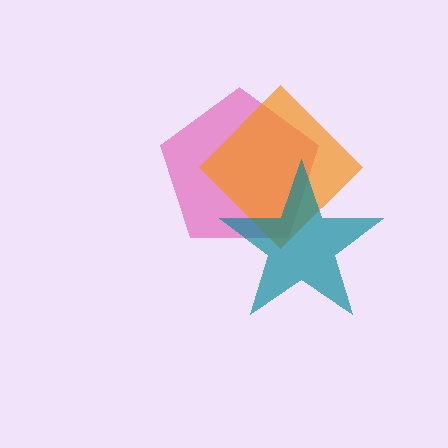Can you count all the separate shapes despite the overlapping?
Yes, there are 3 separate shapes.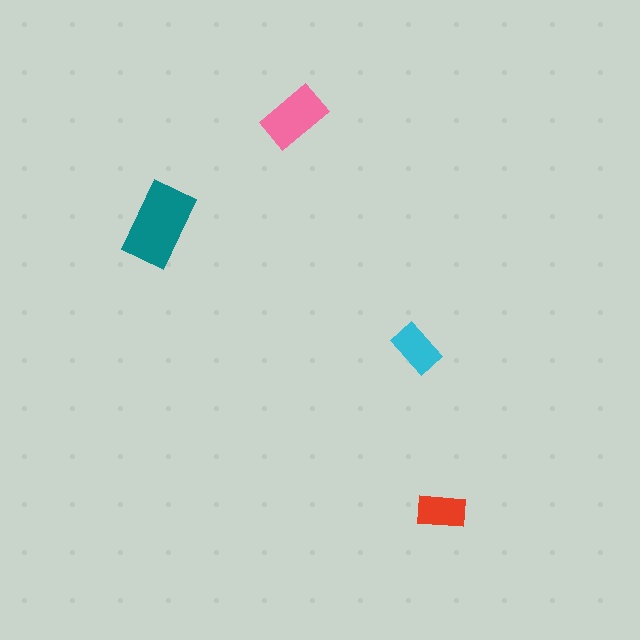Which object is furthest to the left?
The teal rectangle is leftmost.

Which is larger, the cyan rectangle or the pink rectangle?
The pink one.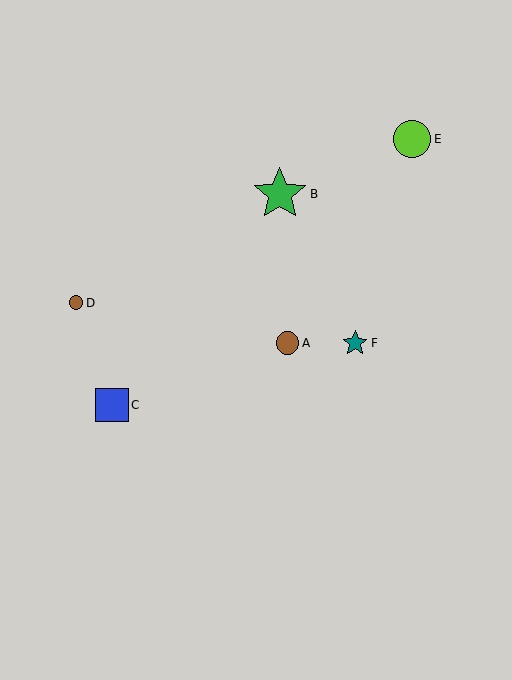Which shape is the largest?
The green star (labeled B) is the largest.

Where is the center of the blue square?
The center of the blue square is at (112, 405).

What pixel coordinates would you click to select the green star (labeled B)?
Click at (280, 194) to select the green star B.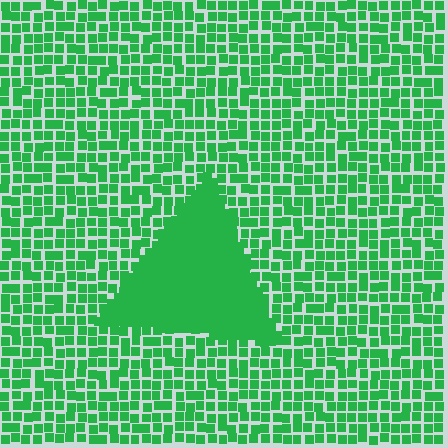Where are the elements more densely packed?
The elements are more densely packed inside the triangle boundary.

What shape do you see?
I see a triangle.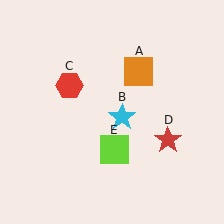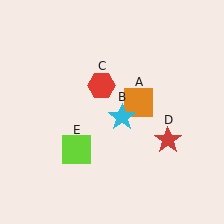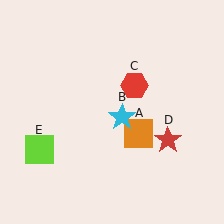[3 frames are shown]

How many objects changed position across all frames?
3 objects changed position: orange square (object A), red hexagon (object C), lime square (object E).